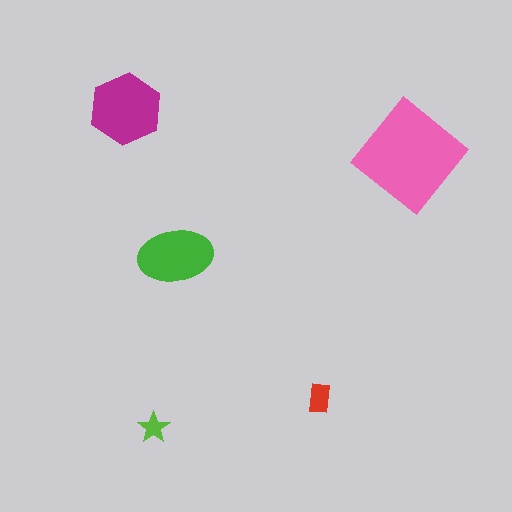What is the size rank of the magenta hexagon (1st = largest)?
2nd.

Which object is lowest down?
The lime star is bottommost.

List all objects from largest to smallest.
The pink diamond, the magenta hexagon, the green ellipse, the red rectangle, the lime star.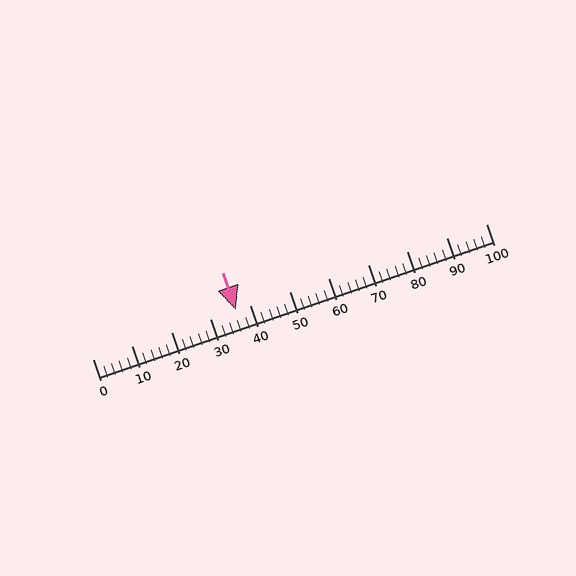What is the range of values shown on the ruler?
The ruler shows values from 0 to 100.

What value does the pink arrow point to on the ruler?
The pink arrow points to approximately 36.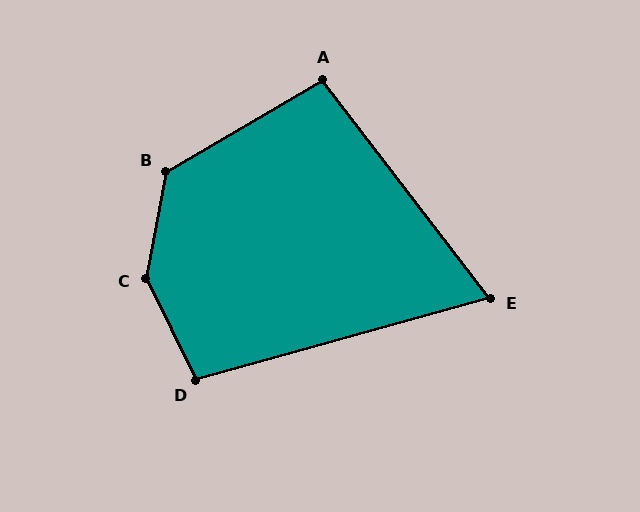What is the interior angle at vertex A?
Approximately 97 degrees (obtuse).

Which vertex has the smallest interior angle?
E, at approximately 68 degrees.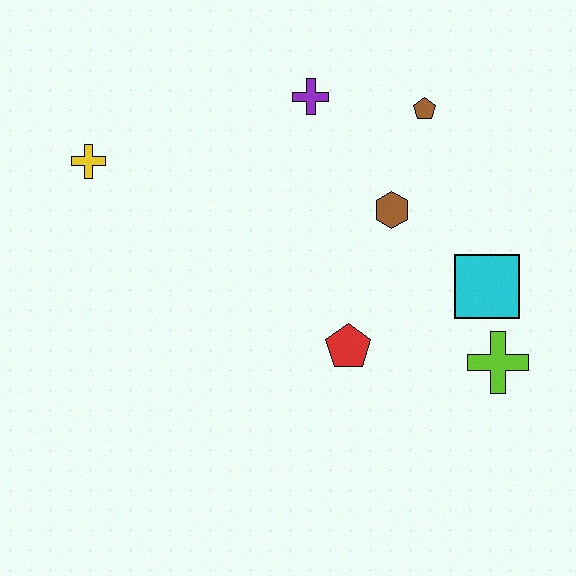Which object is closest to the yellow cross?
The purple cross is closest to the yellow cross.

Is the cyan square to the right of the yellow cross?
Yes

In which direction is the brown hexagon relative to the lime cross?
The brown hexagon is above the lime cross.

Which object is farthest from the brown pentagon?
The yellow cross is farthest from the brown pentagon.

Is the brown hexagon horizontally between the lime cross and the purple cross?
Yes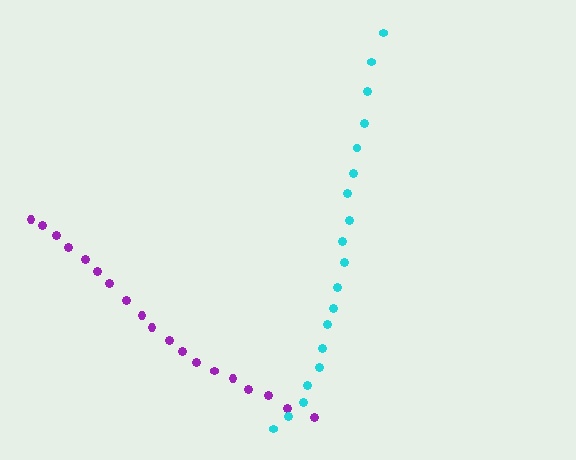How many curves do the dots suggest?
There are 2 distinct paths.